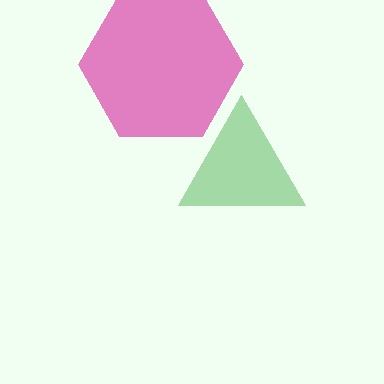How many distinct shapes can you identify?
There are 2 distinct shapes: a green triangle, a magenta hexagon.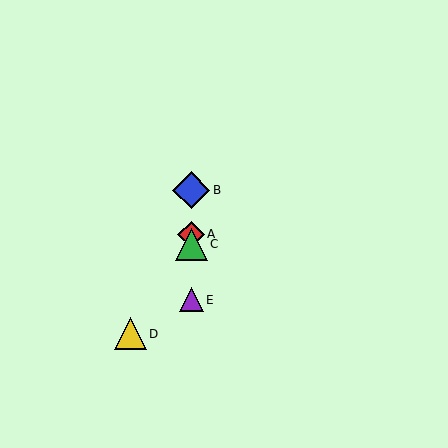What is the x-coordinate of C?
Object C is at x≈191.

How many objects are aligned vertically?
4 objects (A, B, C, E) are aligned vertically.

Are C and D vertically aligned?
No, C is at x≈191 and D is at x≈130.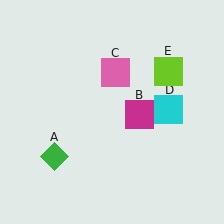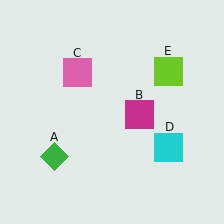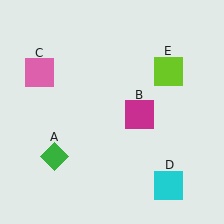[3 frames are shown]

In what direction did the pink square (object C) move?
The pink square (object C) moved left.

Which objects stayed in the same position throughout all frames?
Green diamond (object A) and magenta square (object B) and lime square (object E) remained stationary.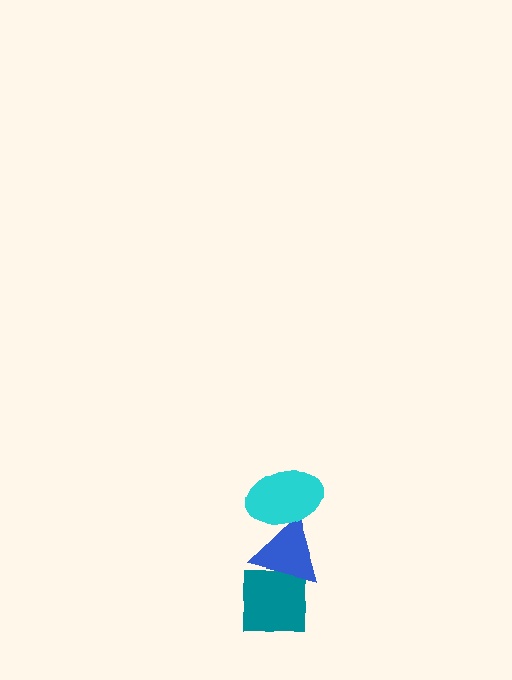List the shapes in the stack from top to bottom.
From top to bottom: the cyan ellipse, the blue triangle, the teal square.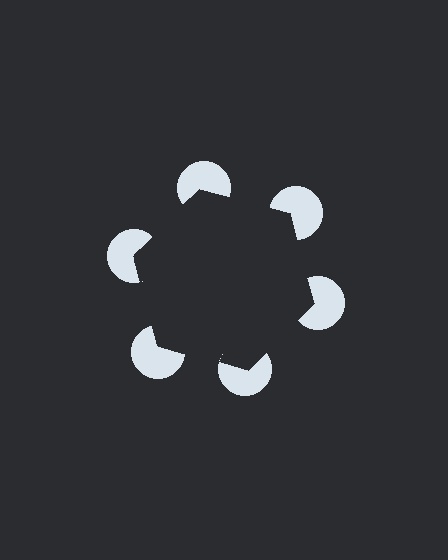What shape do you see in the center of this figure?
An illusory hexagon — its edges are inferred from the aligned wedge cuts in the pac-man discs, not physically drawn.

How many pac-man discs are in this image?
There are 6 — one at each vertex of the illusory hexagon.